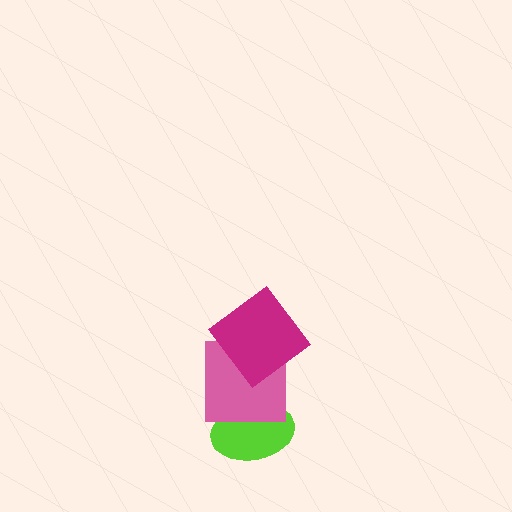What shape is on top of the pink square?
The magenta diamond is on top of the pink square.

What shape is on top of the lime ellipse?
The pink square is on top of the lime ellipse.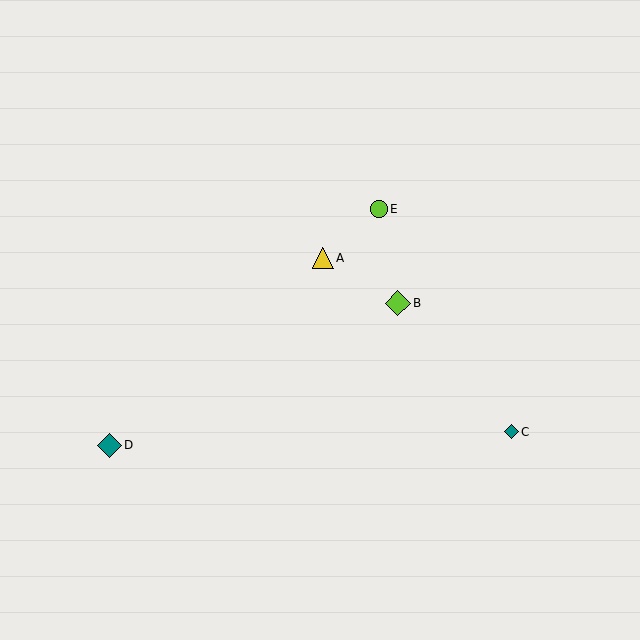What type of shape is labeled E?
Shape E is a lime circle.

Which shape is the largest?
The lime diamond (labeled B) is the largest.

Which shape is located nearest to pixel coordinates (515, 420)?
The teal diamond (labeled C) at (512, 432) is nearest to that location.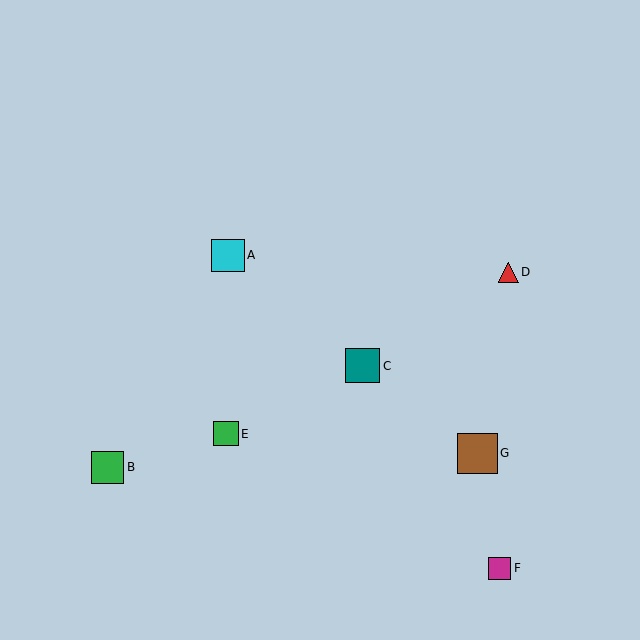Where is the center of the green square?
The center of the green square is at (226, 434).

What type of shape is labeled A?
Shape A is a cyan square.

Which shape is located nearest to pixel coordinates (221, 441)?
The green square (labeled E) at (226, 434) is nearest to that location.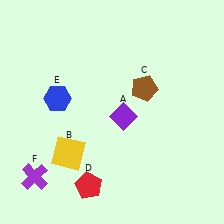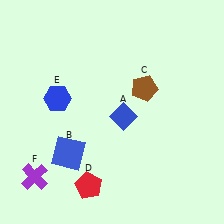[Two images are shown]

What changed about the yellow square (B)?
In Image 1, B is yellow. In Image 2, it changed to blue.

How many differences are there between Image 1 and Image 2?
There are 2 differences between the two images.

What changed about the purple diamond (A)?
In Image 1, A is purple. In Image 2, it changed to blue.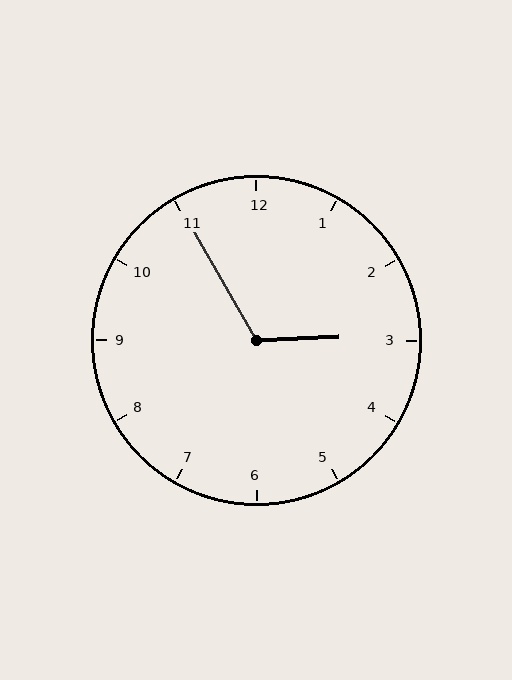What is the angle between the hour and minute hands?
Approximately 118 degrees.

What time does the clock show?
2:55.